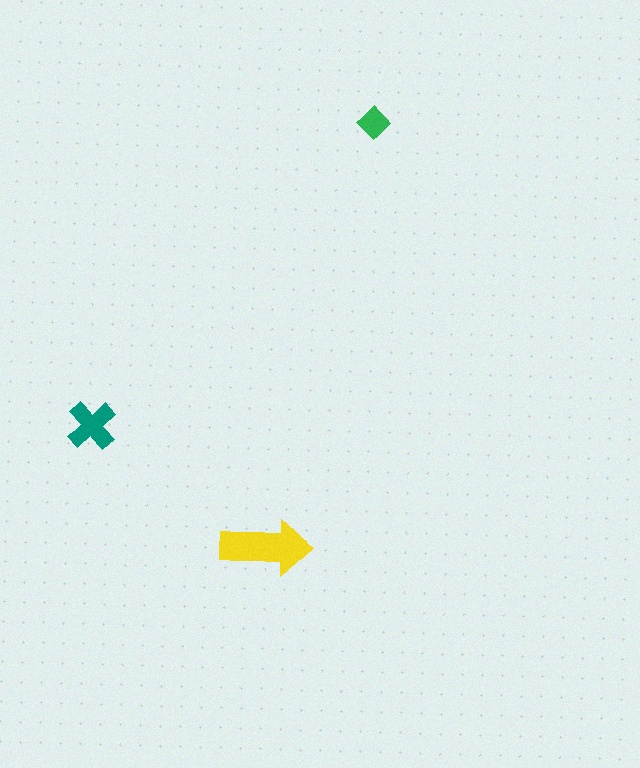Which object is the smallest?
The green diamond.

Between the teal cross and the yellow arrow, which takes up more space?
The yellow arrow.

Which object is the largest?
The yellow arrow.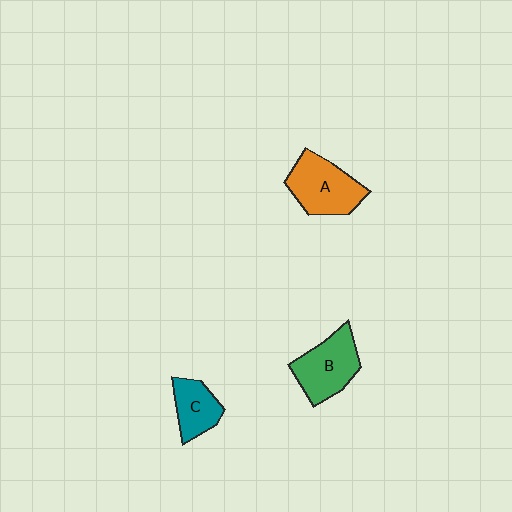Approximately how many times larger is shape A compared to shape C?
Approximately 1.6 times.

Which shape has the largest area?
Shape A (orange).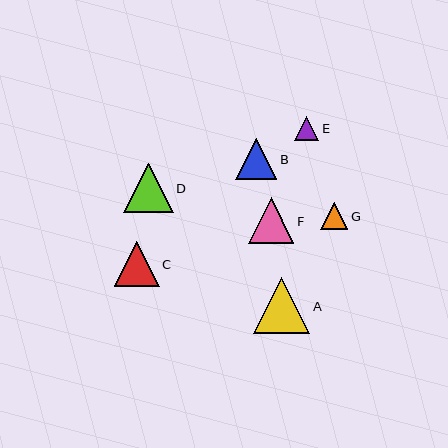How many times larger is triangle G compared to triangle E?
Triangle G is approximately 1.1 times the size of triangle E.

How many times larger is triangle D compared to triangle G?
Triangle D is approximately 1.8 times the size of triangle G.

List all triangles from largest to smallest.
From largest to smallest: A, D, F, C, B, G, E.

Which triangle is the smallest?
Triangle E is the smallest with a size of approximately 25 pixels.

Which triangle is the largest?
Triangle A is the largest with a size of approximately 56 pixels.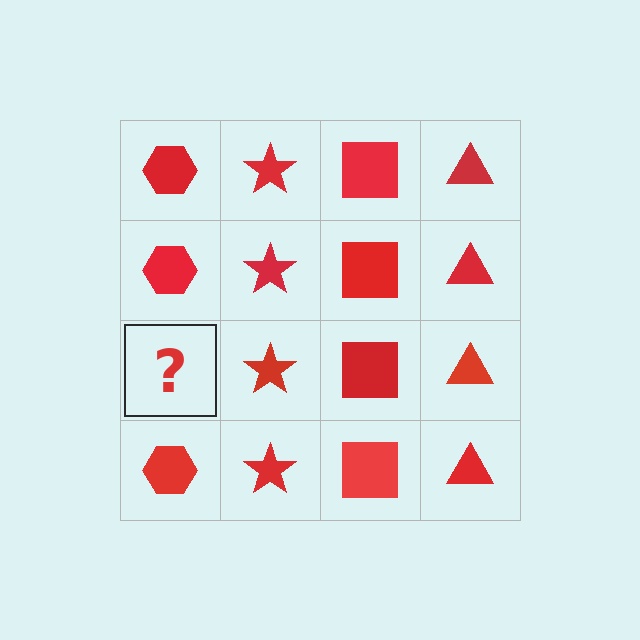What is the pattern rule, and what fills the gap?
The rule is that each column has a consistent shape. The gap should be filled with a red hexagon.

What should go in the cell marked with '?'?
The missing cell should contain a red hexagon.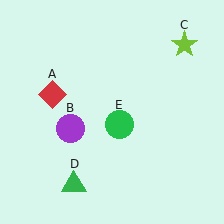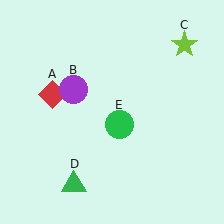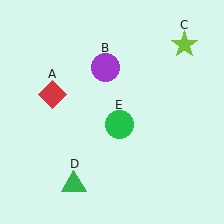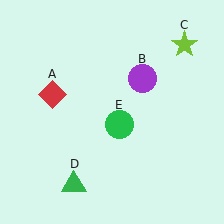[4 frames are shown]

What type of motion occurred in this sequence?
The purple circle (object B) rotated clockwise around the center of the scene.